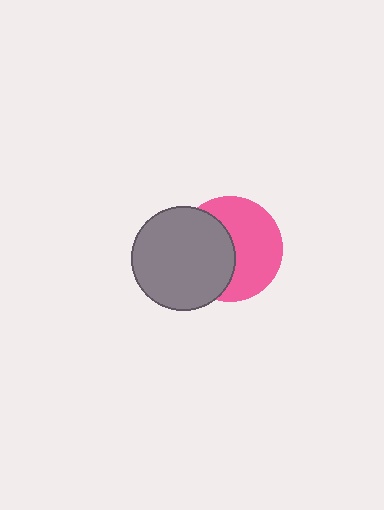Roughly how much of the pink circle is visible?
About half of it is visible (roughly 56%).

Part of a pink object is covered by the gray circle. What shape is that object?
It is a circle.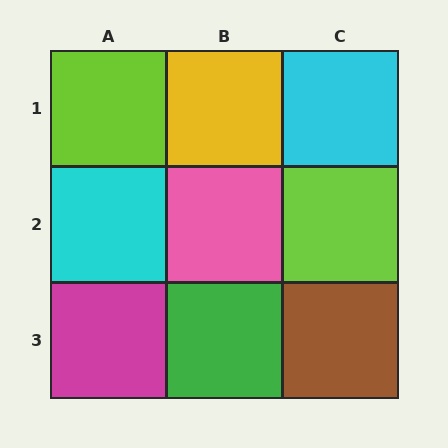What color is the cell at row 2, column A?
Cyan.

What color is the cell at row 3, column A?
Magenta.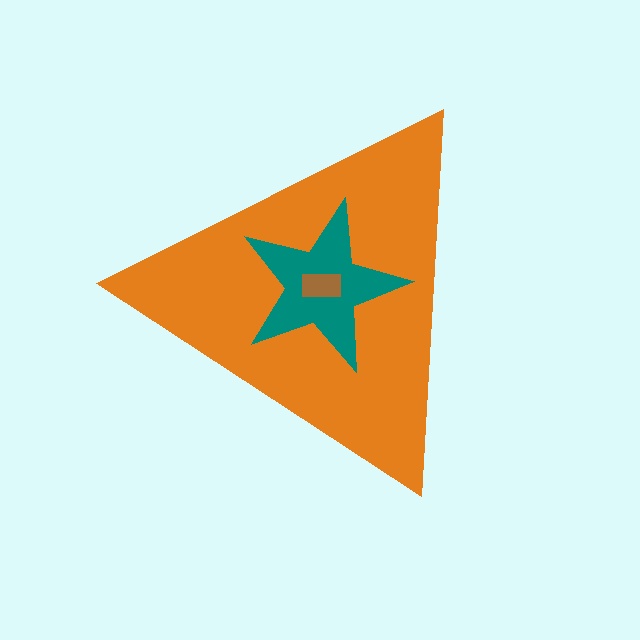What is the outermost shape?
The orange triangle.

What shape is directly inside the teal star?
The brown rectangle.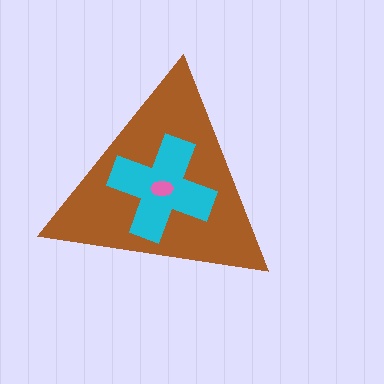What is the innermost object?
The pink ellipse.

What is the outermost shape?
The brown triangle.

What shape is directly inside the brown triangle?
The cyan cross.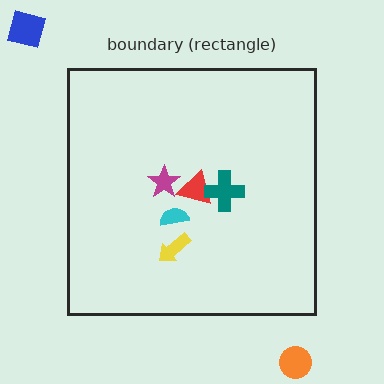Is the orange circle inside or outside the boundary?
Outside.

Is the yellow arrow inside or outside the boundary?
Inside.